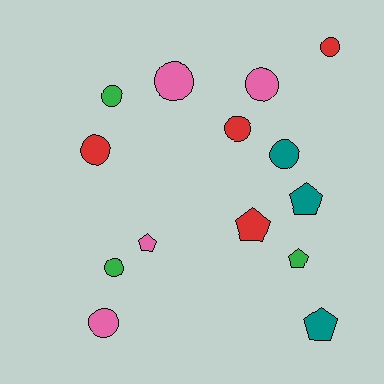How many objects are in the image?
There are 14 objects.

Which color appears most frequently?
Red, with 4 objects.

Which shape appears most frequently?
Circle, with 9 objects.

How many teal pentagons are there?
There are 2 teal pentagons.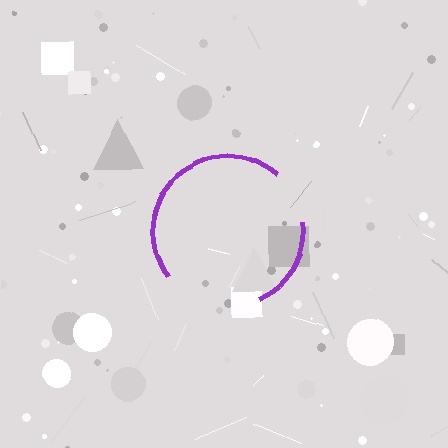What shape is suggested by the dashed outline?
The dashed outline suggests a circle.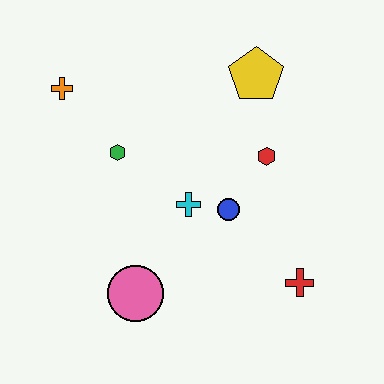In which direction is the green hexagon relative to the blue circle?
The green hexagon is to the left of the blue circle.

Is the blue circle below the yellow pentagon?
Yes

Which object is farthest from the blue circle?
The orange cross is farthest from the blue circle.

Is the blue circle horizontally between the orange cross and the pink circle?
No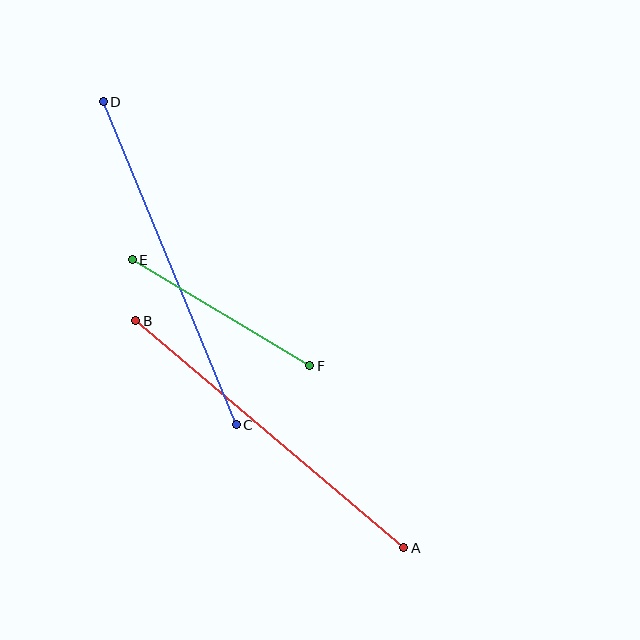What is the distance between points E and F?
The distance is approximately 207 pixels.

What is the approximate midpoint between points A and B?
The midpoint is at approximately (270, 434) pixels.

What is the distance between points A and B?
The distance is approximately 351 pixels.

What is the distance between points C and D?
The distance is approximately 349 pixels.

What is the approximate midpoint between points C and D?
The midpoint is at approximately (170, 263) pixels.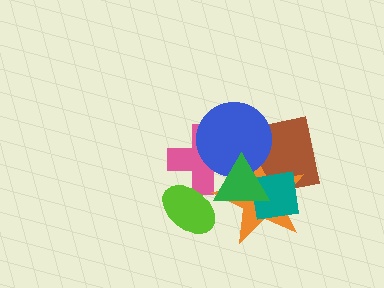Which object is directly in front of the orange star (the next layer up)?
The blue circle is directly in front of the orange star.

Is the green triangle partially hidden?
No, no other shape covers it.